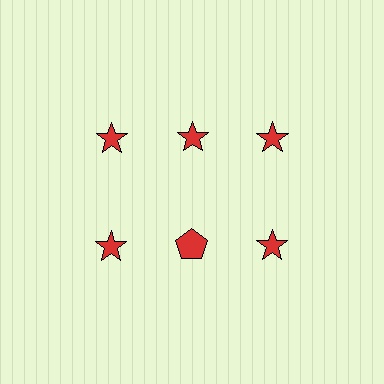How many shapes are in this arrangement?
There are 6 shapes arranged in a grid pattern.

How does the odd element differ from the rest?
It has a different shape: pentagon instead of star.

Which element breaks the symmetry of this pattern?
The red pentagon in the second row, second from left column breaks the symmetry. All other shapes are red stars.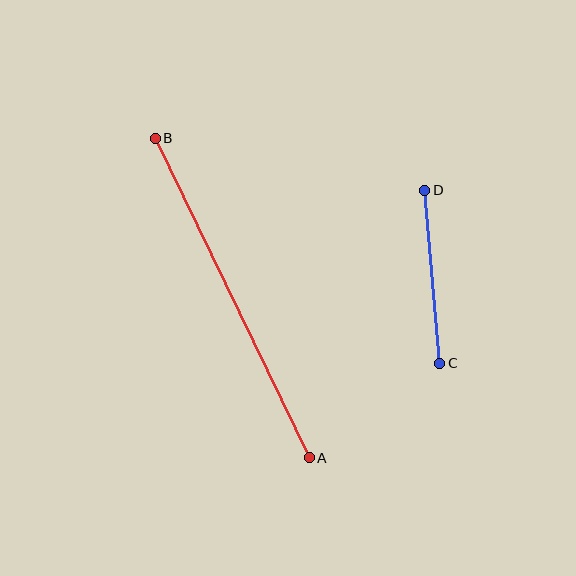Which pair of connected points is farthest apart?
Points A and B are farthest apart.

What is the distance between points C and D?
The distance is approximately 174 pixels.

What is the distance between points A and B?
The distance is approximately 354 pixels.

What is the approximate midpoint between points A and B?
The midpoint is at approximately (232, 298) pixels.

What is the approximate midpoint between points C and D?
The midpoint is at approximately (432, 277) pixels.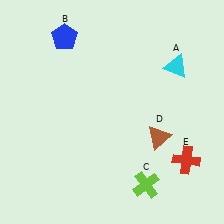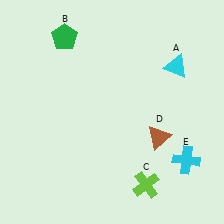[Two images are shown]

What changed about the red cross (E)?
In Image 1, E is red. In Image 2, it changed to cyan.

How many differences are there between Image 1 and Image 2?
There are 2 differences between the two images.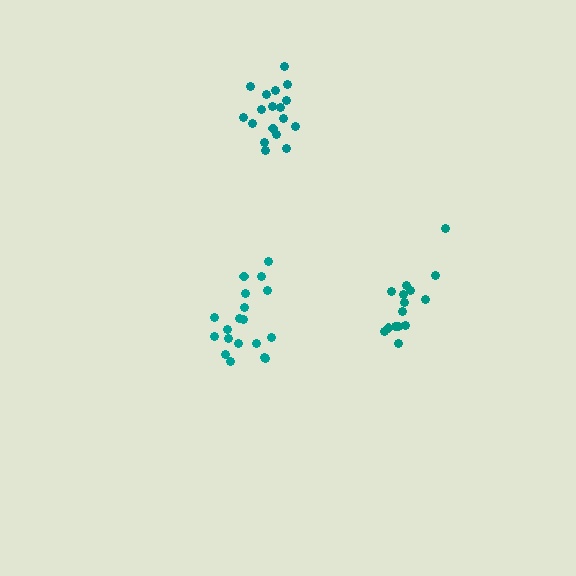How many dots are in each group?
Group 1: 15 dots, Group 2: 19 dots, Group 3: 18 dots (52 total).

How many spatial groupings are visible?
There are 3 spatial groupings.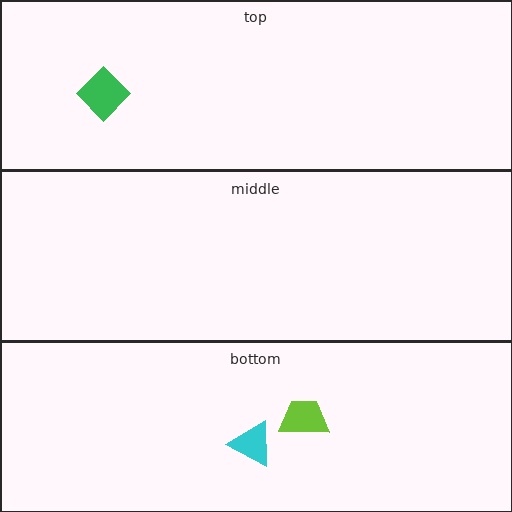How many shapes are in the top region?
1.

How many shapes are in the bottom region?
2.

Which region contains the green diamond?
The top region.